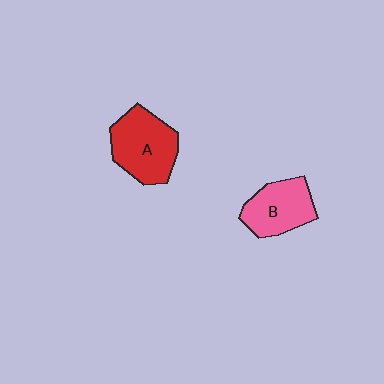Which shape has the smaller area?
Shape B (pink).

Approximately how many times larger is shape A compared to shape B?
Approximately 1.2 times.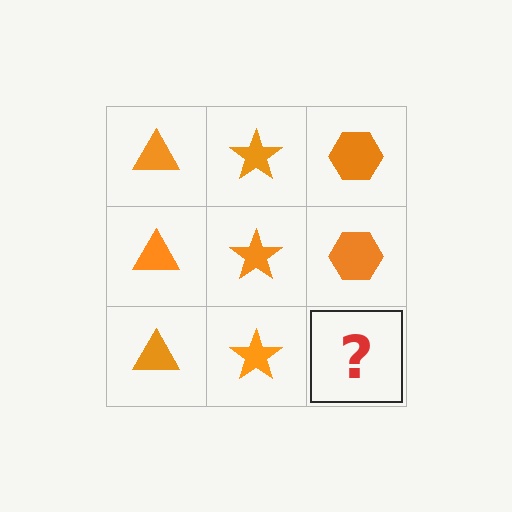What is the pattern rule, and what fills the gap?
The rule is that each column has a consistent shape. The gap should be filled with an orange hexagon.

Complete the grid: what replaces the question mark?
The question mark should be replaced with an orange hexagon.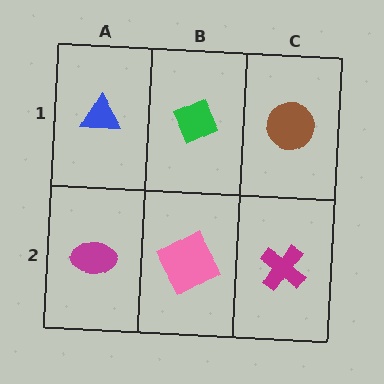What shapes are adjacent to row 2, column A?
A blue triangle (row 1, column A), a pink square (row 2, column B).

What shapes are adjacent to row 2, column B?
A green diamond (row 1, column B), a magenta ellipse (row 2, column A), a magenta cross (row 2, column C).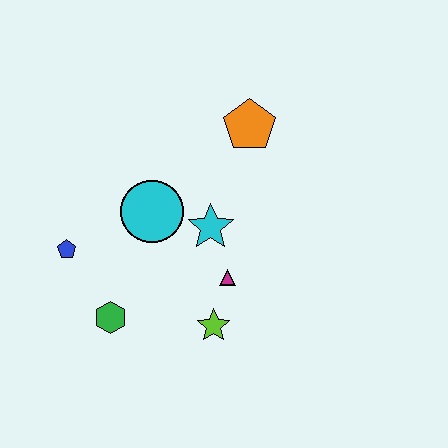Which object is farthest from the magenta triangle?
The blue pentagon is farthest from the magenta triangle.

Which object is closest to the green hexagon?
The blue pentagon is closest to the green hexagon.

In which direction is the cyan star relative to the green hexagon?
The cyan star is to the right of the green hexagon.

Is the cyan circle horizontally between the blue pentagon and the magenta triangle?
Yes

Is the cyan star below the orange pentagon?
Yes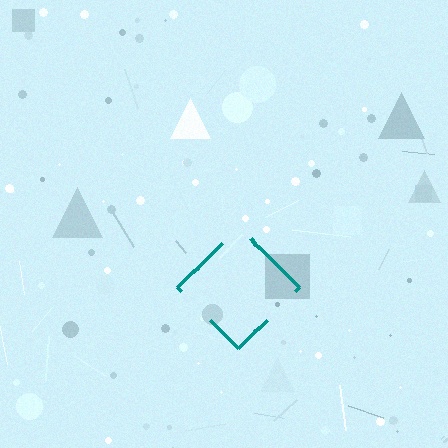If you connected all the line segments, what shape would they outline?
They would outline a diamond.